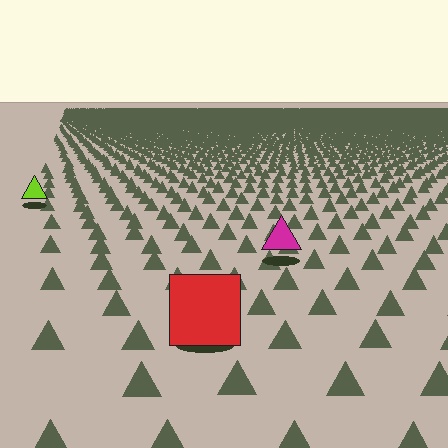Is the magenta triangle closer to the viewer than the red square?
No. The red square is closer — you can tell from the texture gradient: the ground texture is coarser near it.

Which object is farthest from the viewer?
The lime triangle is farthest from the viewer. It appears smaller and the ground texture around it is denser.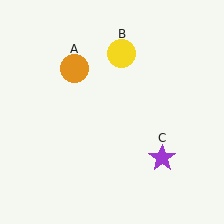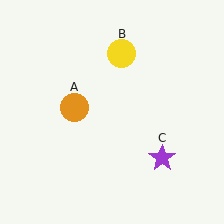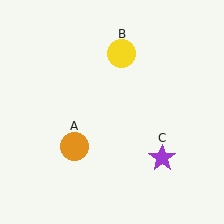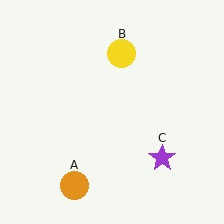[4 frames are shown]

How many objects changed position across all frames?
1 object changed position: orange circle (object A).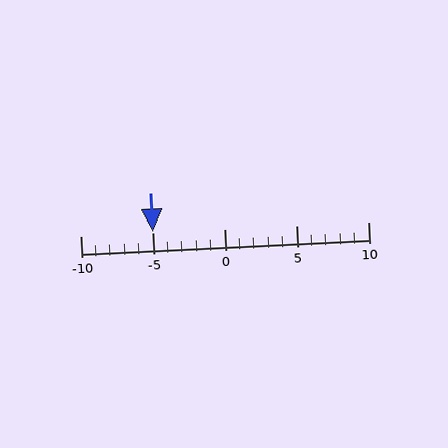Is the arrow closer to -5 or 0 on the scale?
The arrow is closer to -5.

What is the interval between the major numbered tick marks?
The major tick marks are spaced 5 units apart.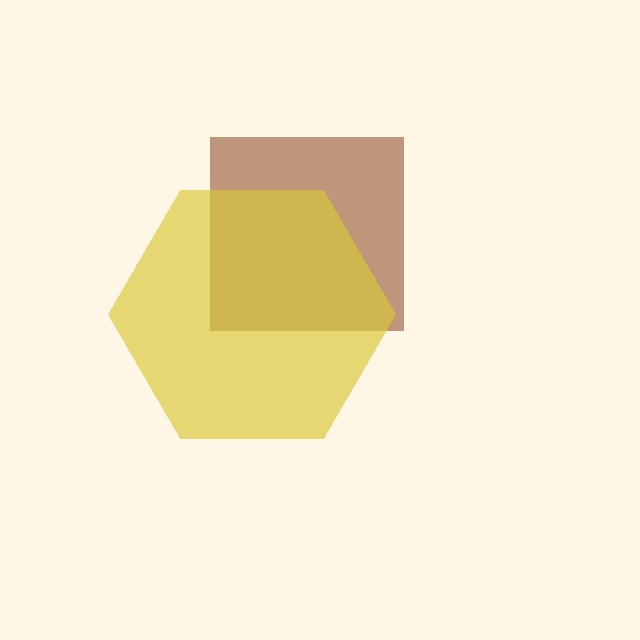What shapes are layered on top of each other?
The layered shapes are: a brown square, a yellow hexagon.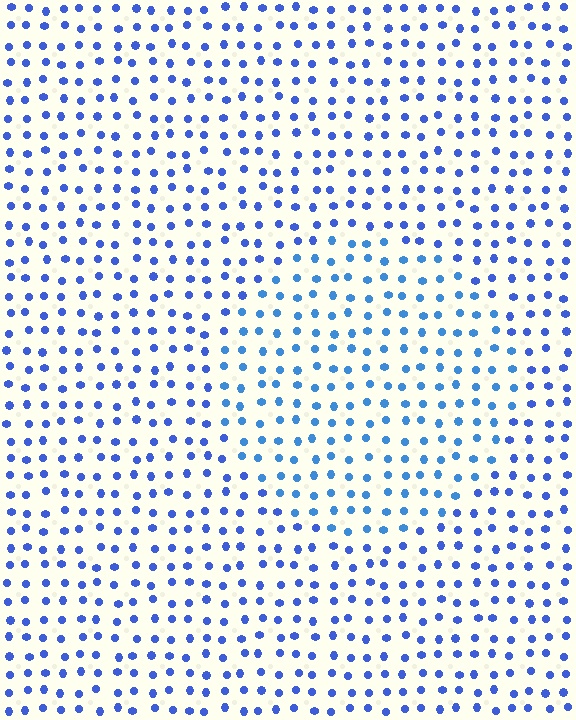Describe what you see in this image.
The image is filled with small blue elements in a uniform arrangement. A circle-shaped region is visible where the elements are tinted to a slightly different hue, forming a subtle color boundary.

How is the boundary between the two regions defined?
The boundary is defined purely by a slight shift in hue (about 19 degrees). Spacing, size, and orientation are identical on both sides.